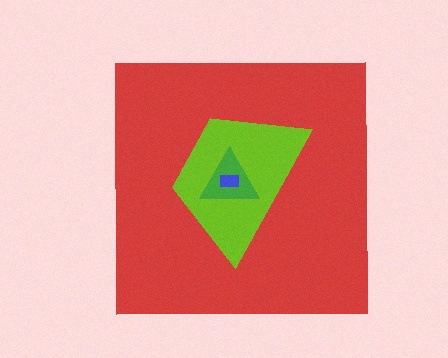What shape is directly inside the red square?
The lime trapezoid.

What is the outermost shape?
The red square.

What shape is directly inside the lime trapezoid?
The green triangle.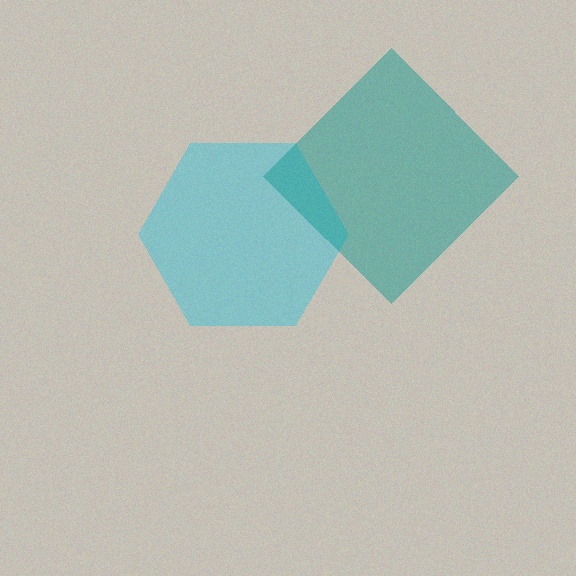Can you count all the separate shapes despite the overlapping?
Yes, there are 2 separate shapes.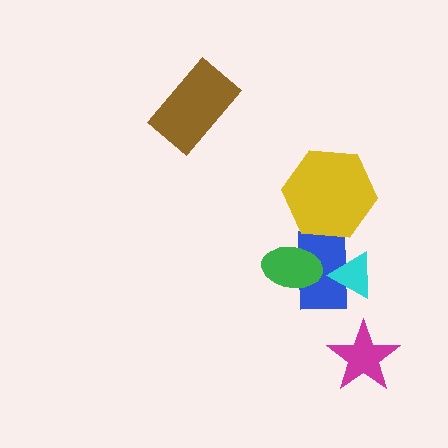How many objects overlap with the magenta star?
0 objects overlap with the magenta star.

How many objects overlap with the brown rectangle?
0 objects overlap with the brown rectangle.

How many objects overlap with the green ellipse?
1 object overlaps with the green ellipse.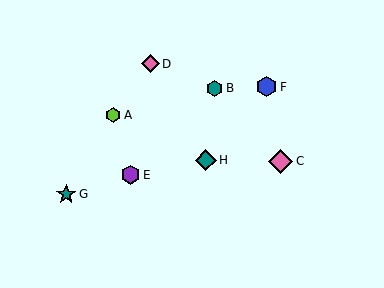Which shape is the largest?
The pink diamond (labeled C) is the largest.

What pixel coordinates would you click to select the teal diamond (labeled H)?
Click at (206, 160) to select the teal diamond H.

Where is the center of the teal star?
The center of the teal star is at (66, 194).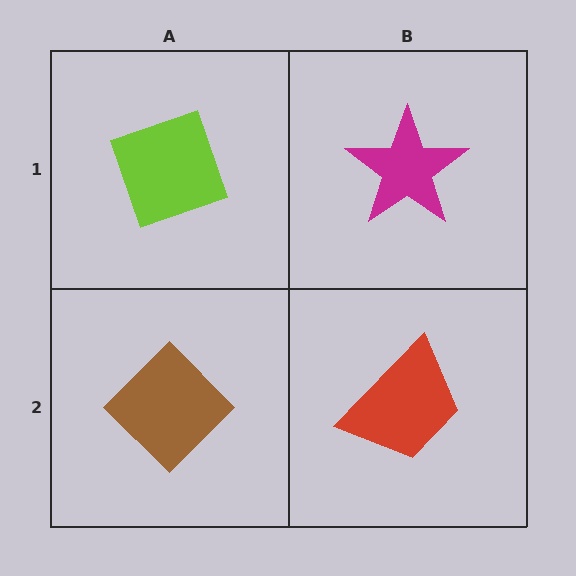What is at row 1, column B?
A magenta star.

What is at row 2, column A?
A brown diamond.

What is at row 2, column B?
A red trapezoid.